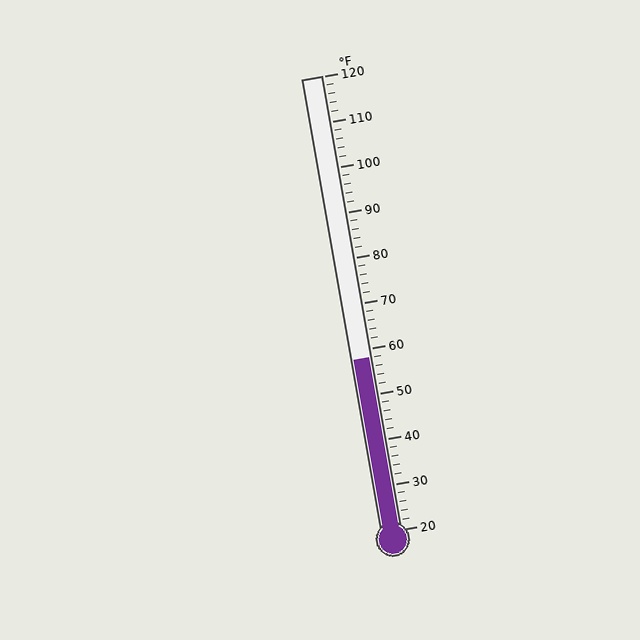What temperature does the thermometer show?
The thermometer shows approximately 58°F.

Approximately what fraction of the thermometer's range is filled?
The thermometer is filled to approximately 40% of its range.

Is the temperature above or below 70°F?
The temperature is below 70°F.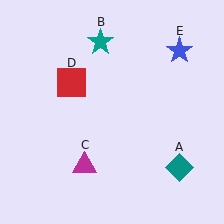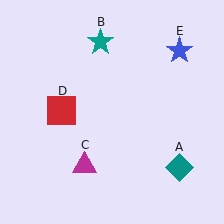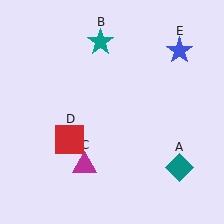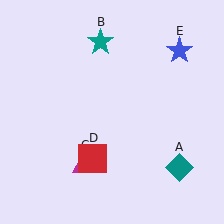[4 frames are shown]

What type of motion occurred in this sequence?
The red square (object D) rotated counterclockwise around the center of the scene.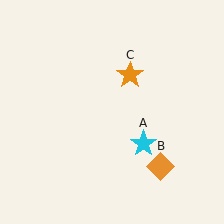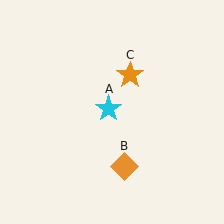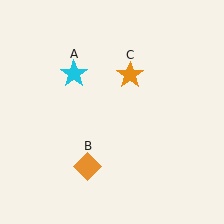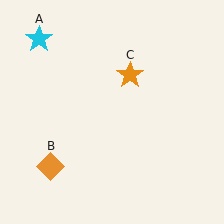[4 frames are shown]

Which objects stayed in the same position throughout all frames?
Orange star (object C) remained stationary.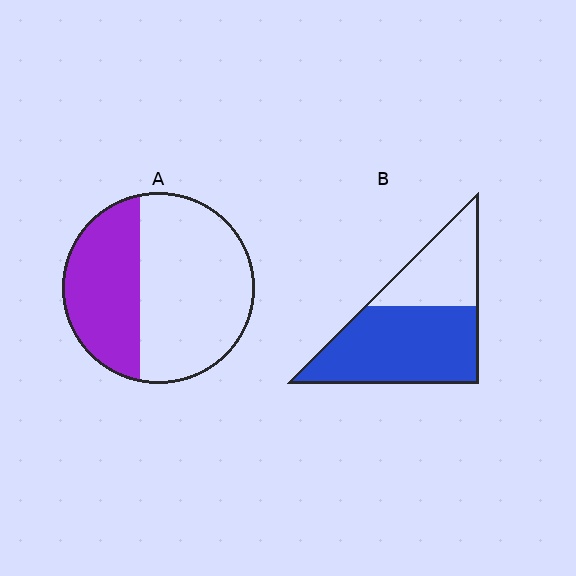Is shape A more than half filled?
No.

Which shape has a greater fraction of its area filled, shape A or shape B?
Shape B.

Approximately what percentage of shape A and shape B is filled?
A is approximately 40% and B is approximately 65%.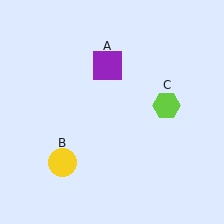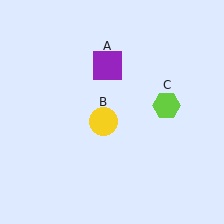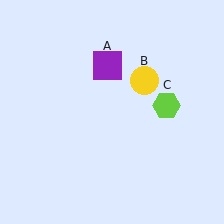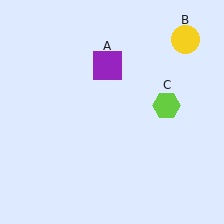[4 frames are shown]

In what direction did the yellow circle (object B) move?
The yellow circle (object B) moved up and to the right.